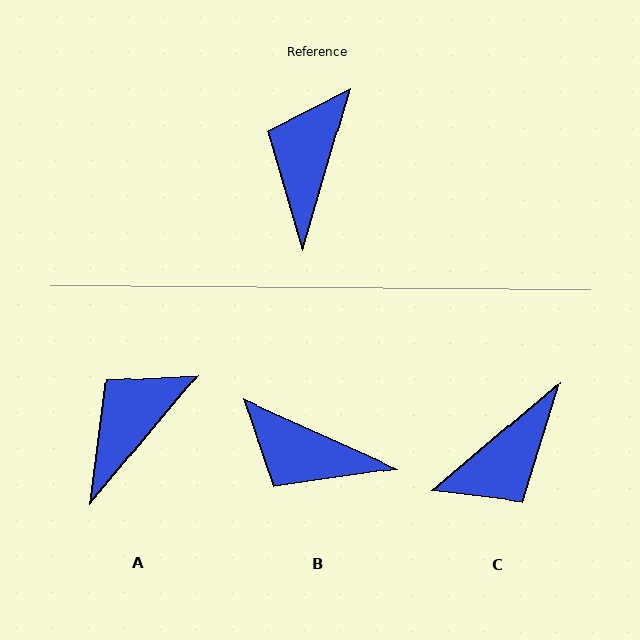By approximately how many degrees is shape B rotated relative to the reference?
Approximately 82 degrees counter-clockwise.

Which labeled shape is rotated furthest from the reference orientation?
C, about 146 degrees away.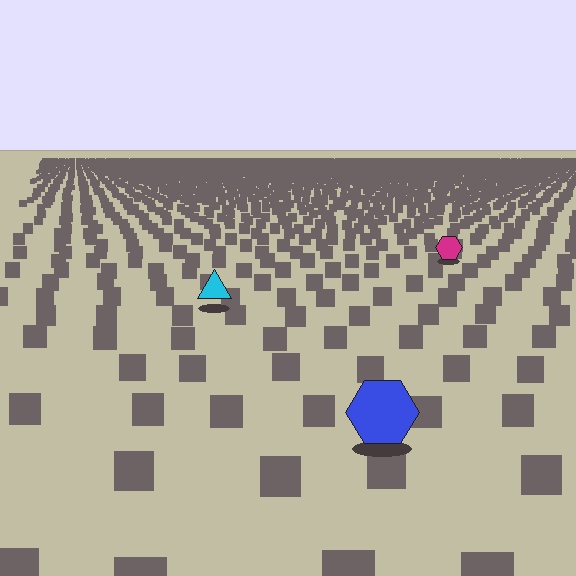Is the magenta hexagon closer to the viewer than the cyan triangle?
No. The cyan triangle is closer — you can tell from the texture gradient: the ground texture is coarser near it.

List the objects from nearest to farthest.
From nearest to farthest: the blue hexagon, the cyan triangle, the magenta hexagon.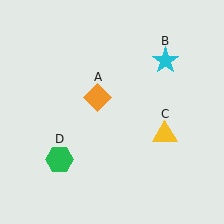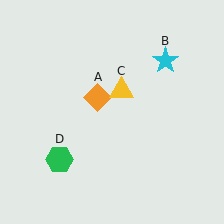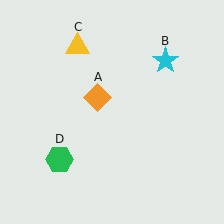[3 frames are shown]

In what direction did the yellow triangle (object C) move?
The yellow triangle (object C) moved up and to the left.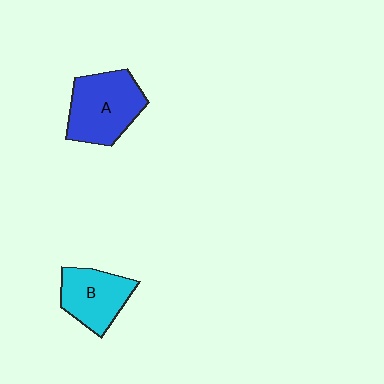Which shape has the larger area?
Shape A (blue).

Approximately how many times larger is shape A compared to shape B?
Approximately 1.3 times.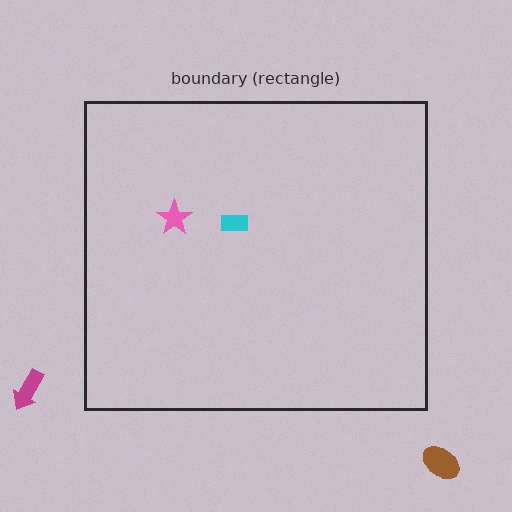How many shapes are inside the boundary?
2 inside, 2 outside.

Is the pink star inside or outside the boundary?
Inside.